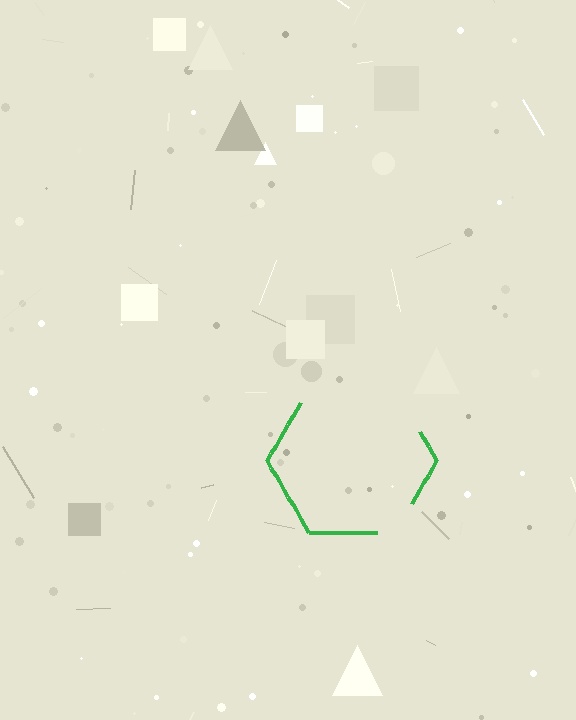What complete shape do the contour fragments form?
The contour fragments form a hexagon.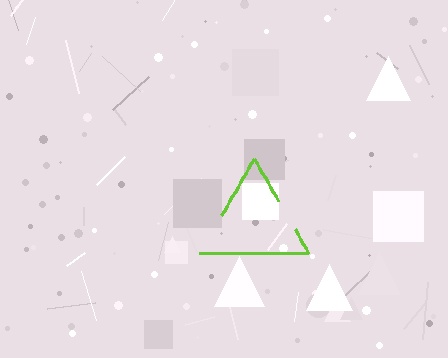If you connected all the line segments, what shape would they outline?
They would outline a triangle.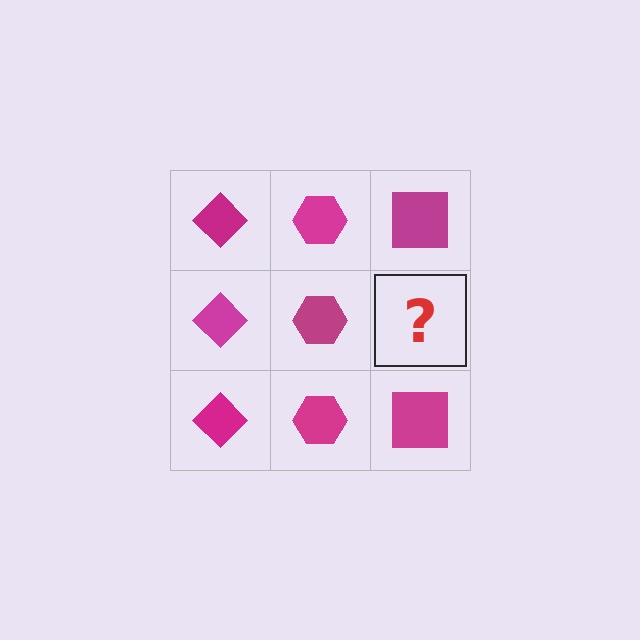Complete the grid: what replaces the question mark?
The question mark should be replaced with a magenta square.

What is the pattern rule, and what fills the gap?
The rule is that each column has a consistent shape. The gap should be filled with a magenta square.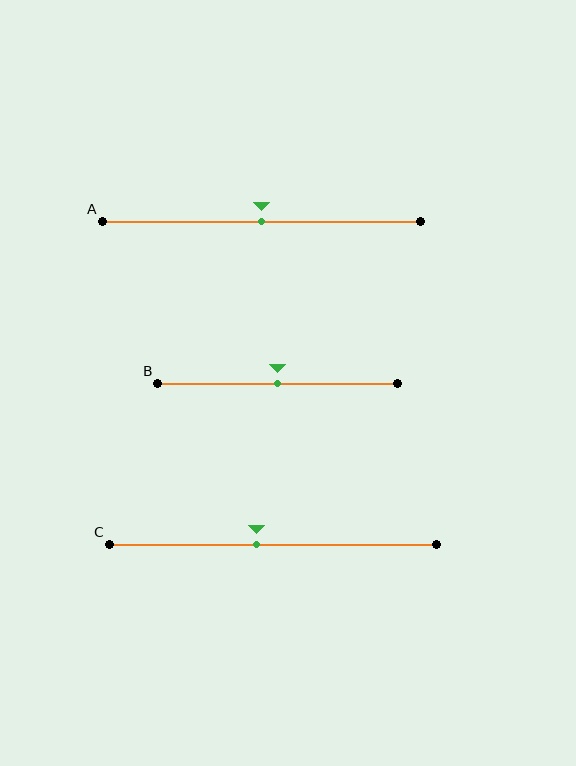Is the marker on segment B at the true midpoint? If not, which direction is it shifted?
Yes, the marker on segment B is at the true midpoint.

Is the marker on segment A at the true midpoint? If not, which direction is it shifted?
Yes, the marker on segment A is at the true midpoint.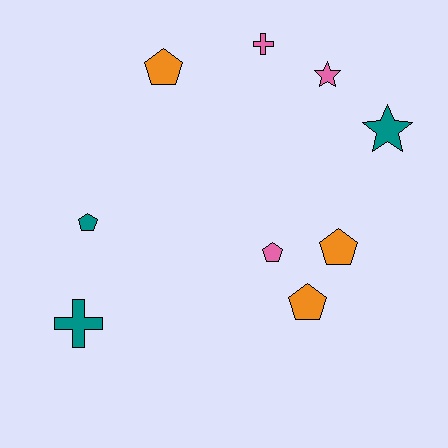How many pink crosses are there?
There is 1 pink cross.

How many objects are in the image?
There are 9 objects.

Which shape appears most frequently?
Pentagon, with 5 objects.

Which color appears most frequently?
Teal, with 3 objects.